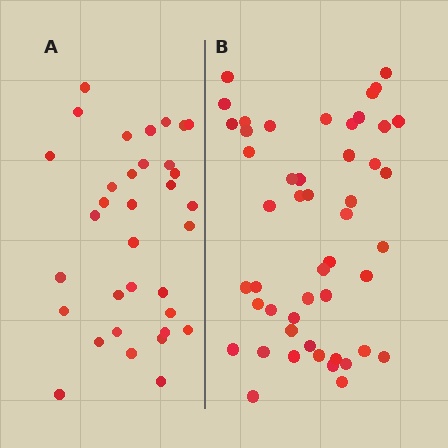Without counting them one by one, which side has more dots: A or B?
Region B (the right region) has more dots.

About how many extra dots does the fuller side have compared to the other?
Region B has approximately 15 more dots than region A.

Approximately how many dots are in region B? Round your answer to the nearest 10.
About 50 dots. (The exact count is 49, which rounds to 50.)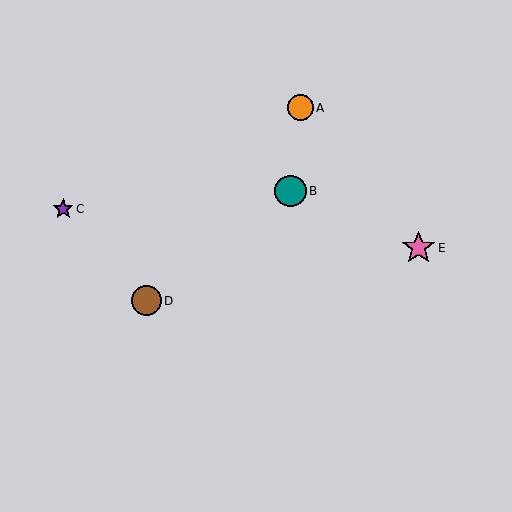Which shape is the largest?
The pink star (labeled E) is the largest.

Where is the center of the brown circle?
The center of the brown circle is at (147, 301).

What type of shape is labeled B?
Shape B is a teal circle.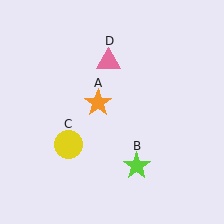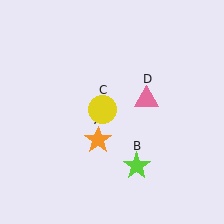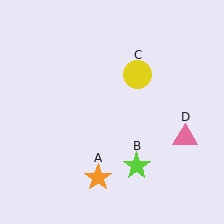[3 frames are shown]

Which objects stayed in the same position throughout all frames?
Lime star (object B) remained stationary.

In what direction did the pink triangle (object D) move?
The pink triangle (object D) moved down and to the right.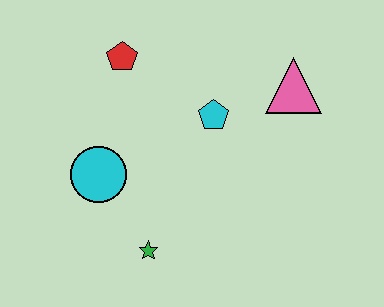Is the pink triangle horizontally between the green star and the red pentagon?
No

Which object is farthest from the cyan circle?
The pink triangle is farthest from the cyan circle.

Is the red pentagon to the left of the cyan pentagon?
Yes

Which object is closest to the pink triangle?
The cyan pentagon is closest to the pink triangle.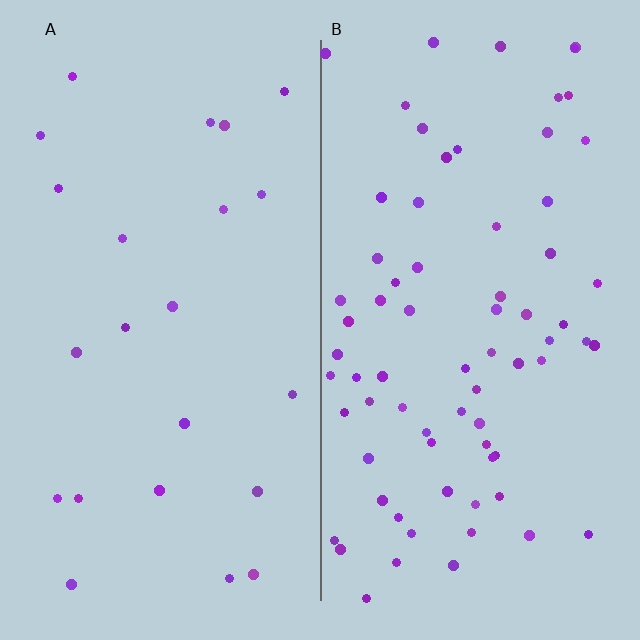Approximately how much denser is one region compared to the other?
Approximately 3.2× — region B over region A.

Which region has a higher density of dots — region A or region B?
B (the right).